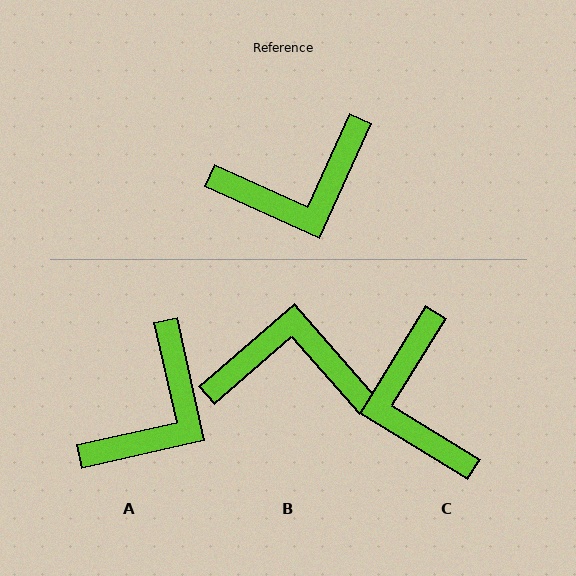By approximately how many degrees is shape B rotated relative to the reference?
Approximately 155 degrees counter-clockwise.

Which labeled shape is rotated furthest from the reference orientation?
B, about 155 degrees away.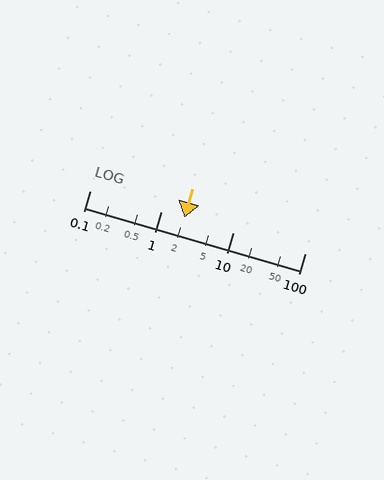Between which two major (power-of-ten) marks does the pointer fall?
The pointer is between 1 and 10.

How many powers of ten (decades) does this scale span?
The scale spans 3 decades, from 0.1 to 100.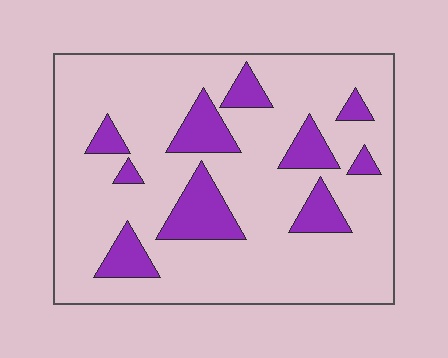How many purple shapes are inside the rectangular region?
10.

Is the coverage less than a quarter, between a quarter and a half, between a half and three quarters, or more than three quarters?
Less than a quarter.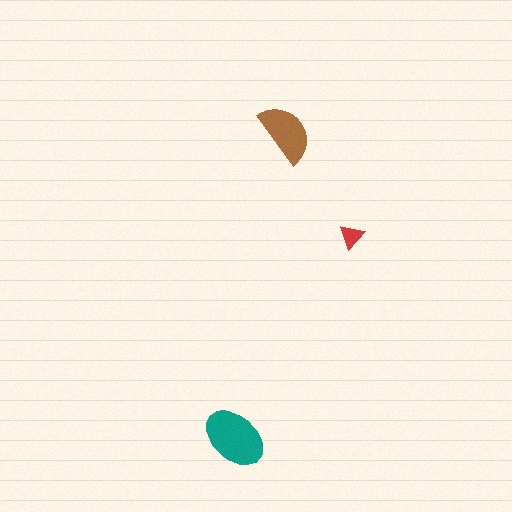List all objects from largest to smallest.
The teal ellipse, the brown semicircle, the red triangle.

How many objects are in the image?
There are 3 objects in the image.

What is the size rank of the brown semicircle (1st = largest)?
2nd.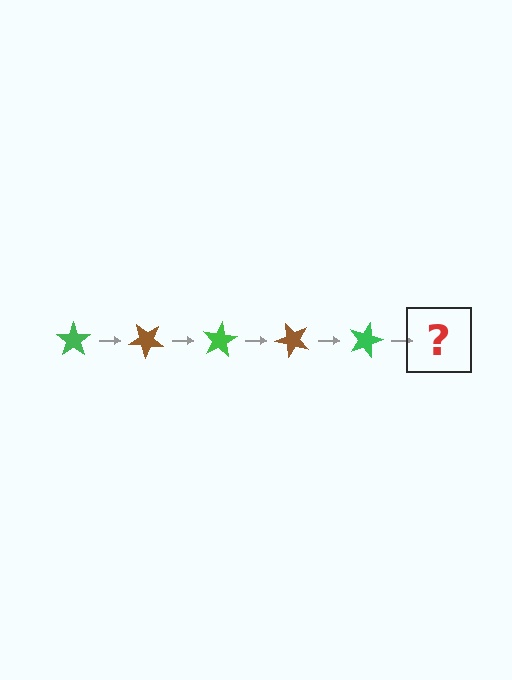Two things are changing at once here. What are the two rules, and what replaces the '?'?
The two rules are that it rotates 40 degrees each step and the color cycles through green and brown. The '?' should be a brown star, rotated 200 degrees from the start.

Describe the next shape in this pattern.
It should be a brown star, rotated 200 degrees from the start.